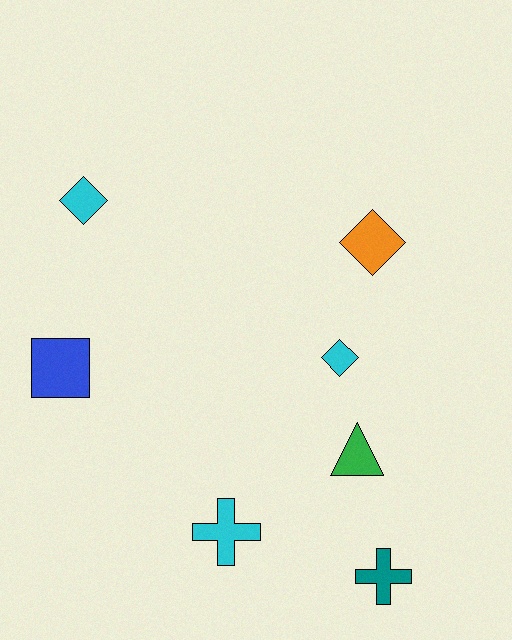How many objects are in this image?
There are 7 objects.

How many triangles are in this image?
There is 1 triangle.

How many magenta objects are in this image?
There are no magenta objects.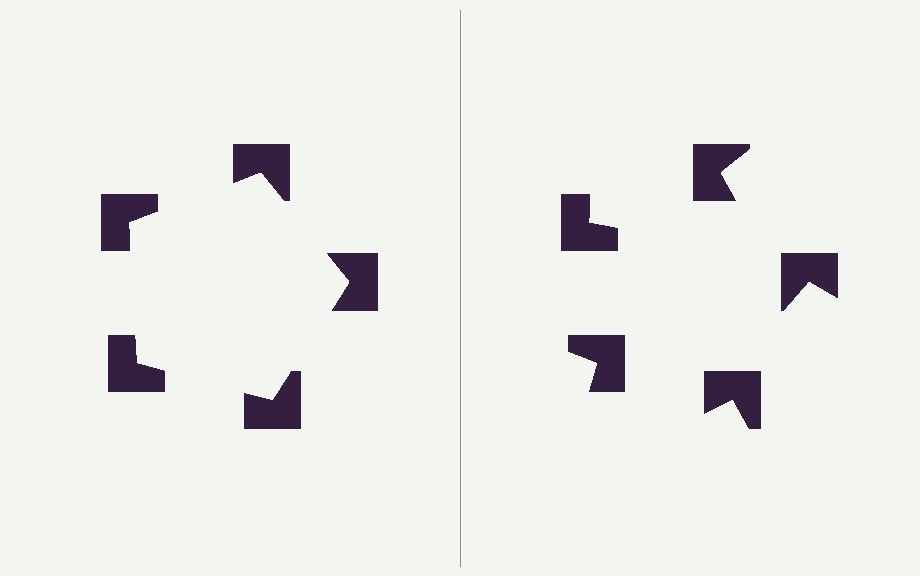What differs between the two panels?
The notched squares are positioned identically on both sides; only the wedge orientations differ. On the left they align to a pentagon; on the right they are misaligned.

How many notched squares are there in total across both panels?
10 — 5 on each side.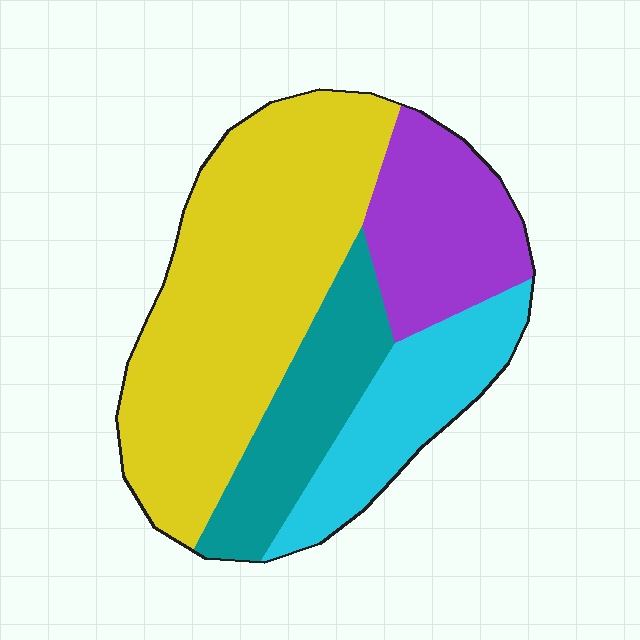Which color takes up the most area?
Yellow, at roughly 50%.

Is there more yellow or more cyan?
Yellow.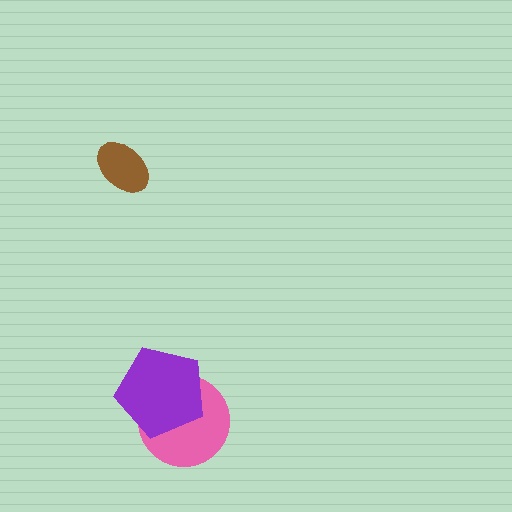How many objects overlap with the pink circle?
1 object overlaps with the pink circle.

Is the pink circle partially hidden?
Yes, it is partially covered by another shape.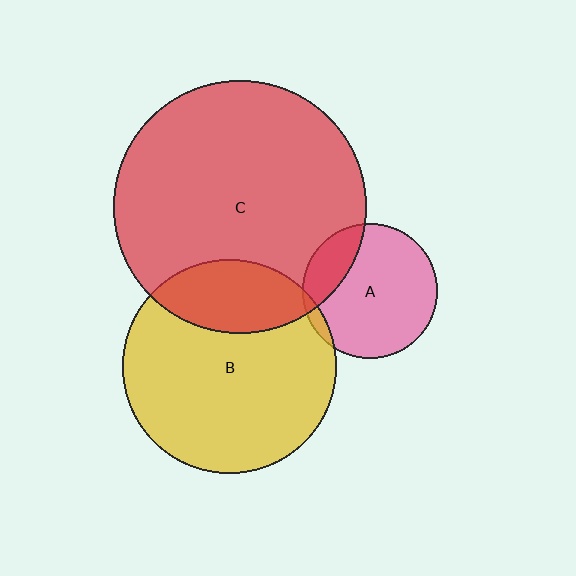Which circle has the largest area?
Circle C (red).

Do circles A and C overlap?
Yes.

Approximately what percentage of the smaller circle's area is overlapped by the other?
Approximately 20%.